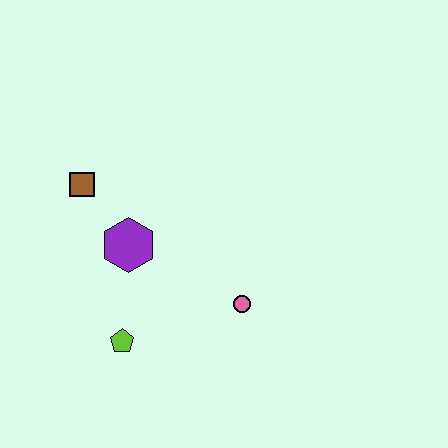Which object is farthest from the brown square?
The pink circle is farthest from the brown square.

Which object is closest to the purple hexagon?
The brown square is closest to the purple hexagon.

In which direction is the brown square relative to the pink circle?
The brown square is to the left of the pink circle.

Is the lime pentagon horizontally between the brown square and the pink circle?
Yes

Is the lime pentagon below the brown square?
Yes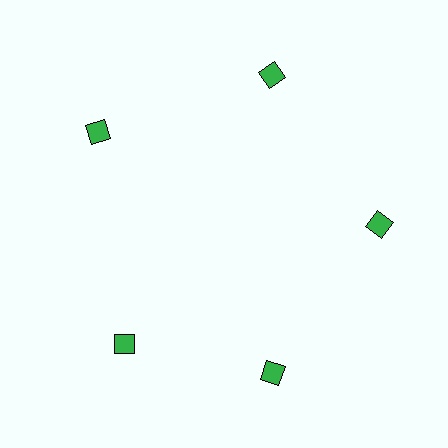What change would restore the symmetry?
The symmetry would be restored by rotating it back into even spacing with its neighbors so that all 5 diamonds sit at equal angles and equal distance from the center.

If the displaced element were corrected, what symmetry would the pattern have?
It would have 5-fold rotational symmetry — the pattern would map onto itself every 72 degrees.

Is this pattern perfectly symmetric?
No. The 5 green diamonds are arranged in a ring, but one element near the 8 o'clock position is rotated out of alignment along the ring, breaking the 5-fold rotational symmetry.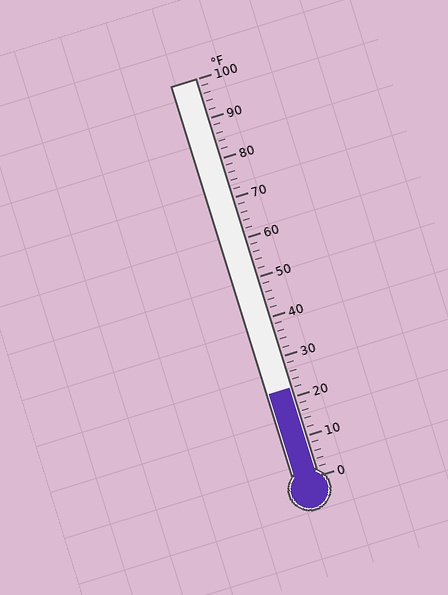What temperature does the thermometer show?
The thermometer shows approximately 22°F.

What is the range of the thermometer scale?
The thermometer scale ranges from 0°F to 100°F.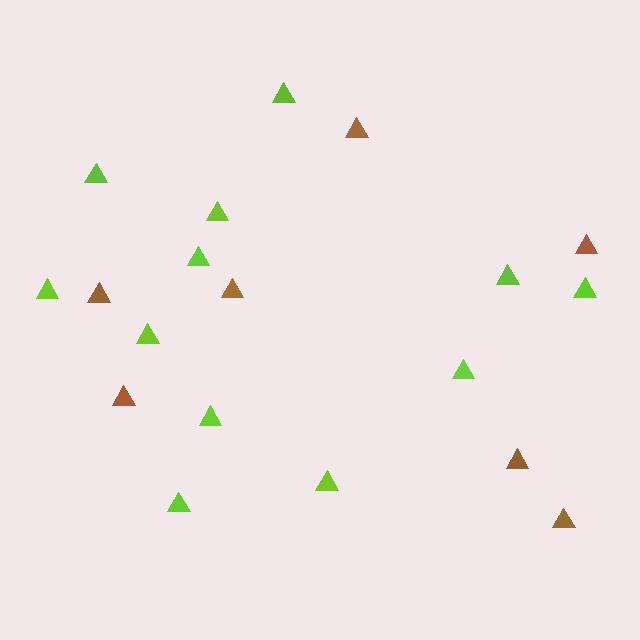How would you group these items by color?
There are 2 groups: one group of lime triangles (12) and one group of brown triangles (7).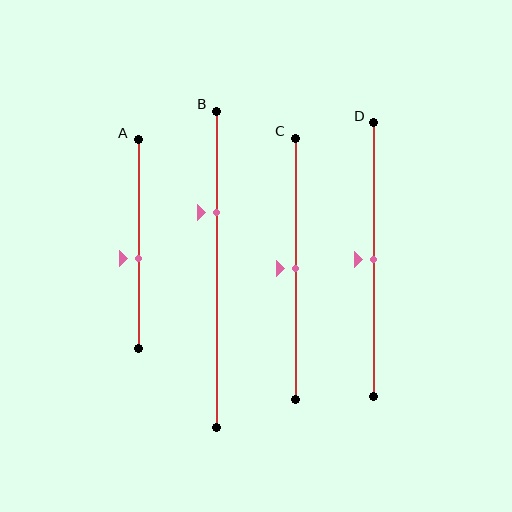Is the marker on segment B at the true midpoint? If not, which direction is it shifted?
No, the marker on segment B is shifted upward by about 18% of the segment length.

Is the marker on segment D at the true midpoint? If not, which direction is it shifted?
Yes, the marker on segment D is at the true midpoint.